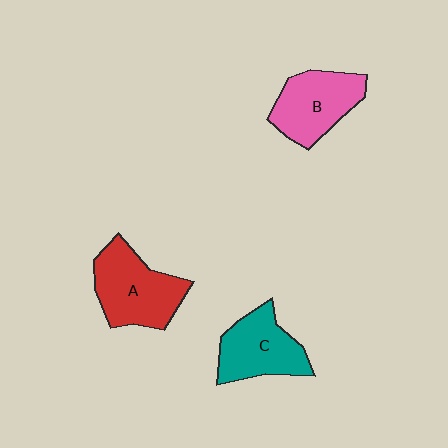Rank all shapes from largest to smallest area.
From largest to smallest: A (red), B (pink), C (teal).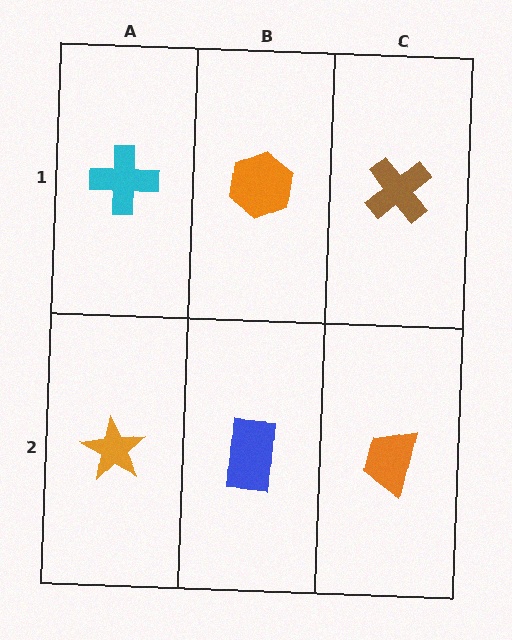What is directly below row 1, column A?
An orange star.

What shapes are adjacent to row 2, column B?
An orange hexagon (row 1, column B), an orange star (row 2, column A), an orange trapezoid (row 2, column C).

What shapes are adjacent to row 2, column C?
A brown cross (row 1, column C), a blue rectangle (row 2, column B).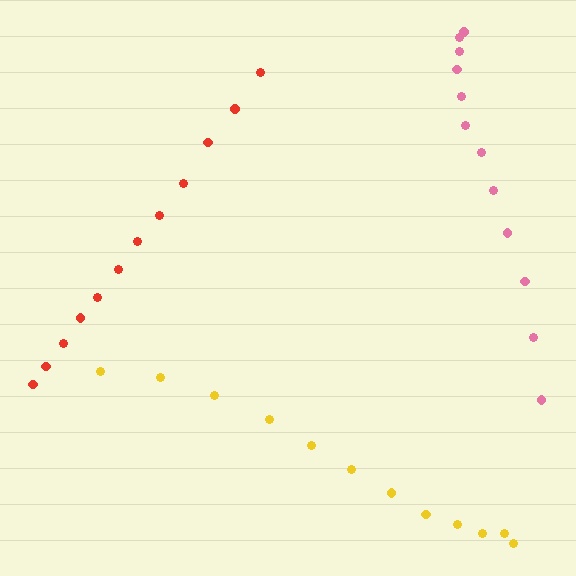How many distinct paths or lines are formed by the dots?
There are 3 distinct paths.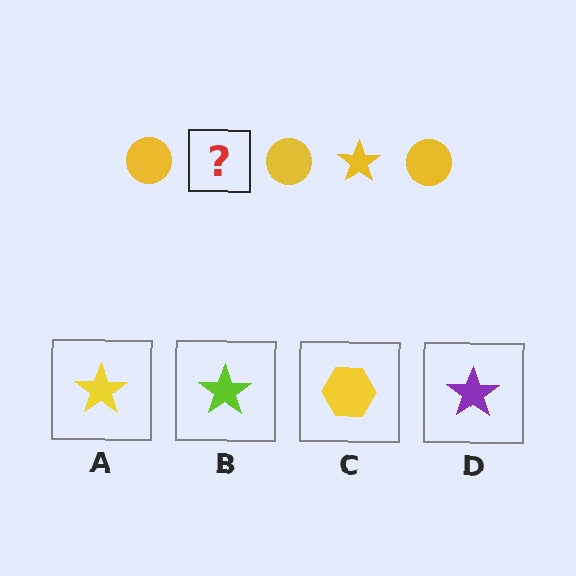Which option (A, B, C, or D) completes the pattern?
A.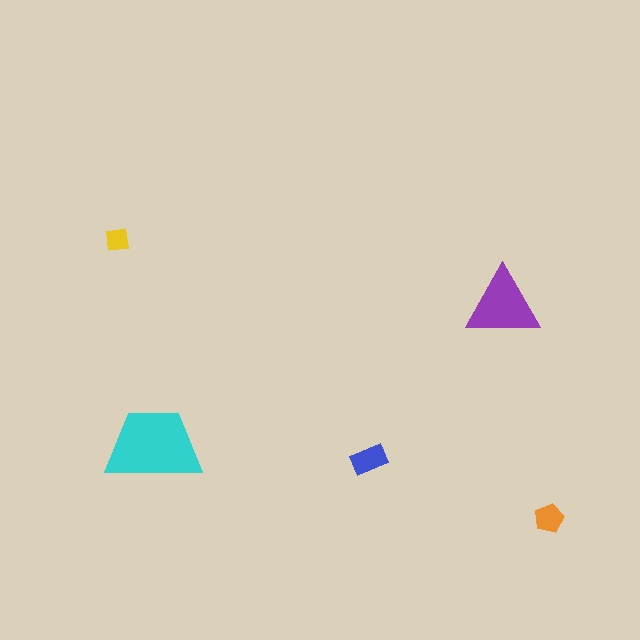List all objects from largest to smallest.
The cyan trapezoid, the purple triangle, the blue rectangle, the orange pentagon, the yellow square.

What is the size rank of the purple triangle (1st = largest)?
2nd.